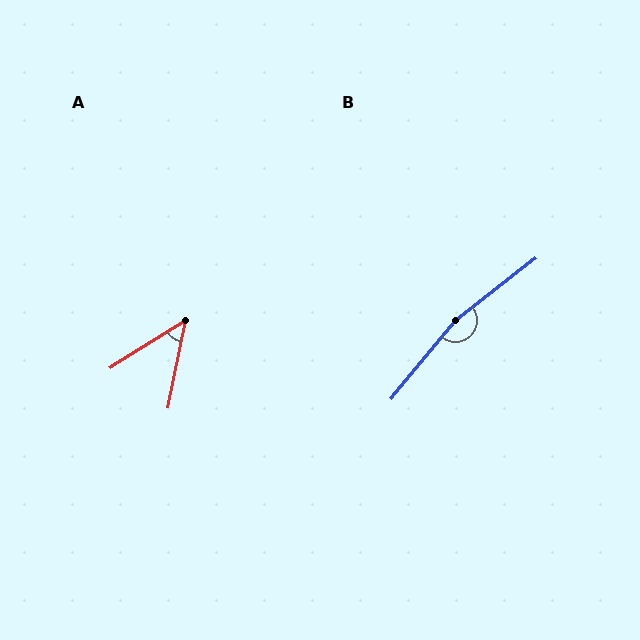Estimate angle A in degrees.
Approximately 46 degrees.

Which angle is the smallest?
A, at approximately 46 degrees.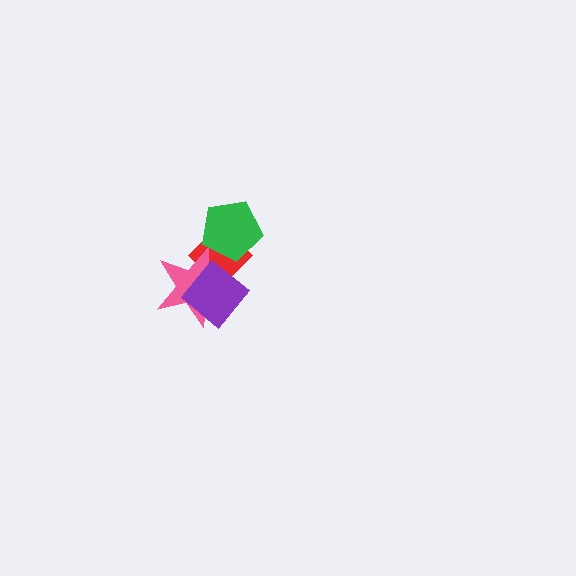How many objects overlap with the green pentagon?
1 object overlaps with the green pentagon.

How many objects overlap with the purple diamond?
2 objects overlap with the purple diamond.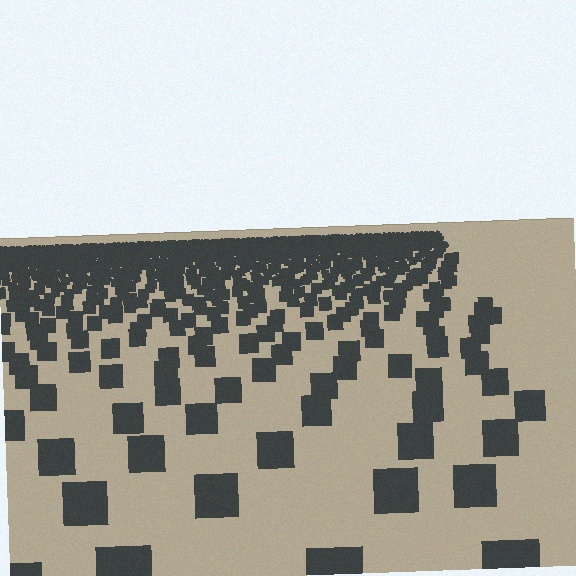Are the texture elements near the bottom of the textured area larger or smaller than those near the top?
Larger. Near the bottom, elements are closer to the viewer and appear at a bigger on-screen size.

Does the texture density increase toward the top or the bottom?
Density increases toward the top.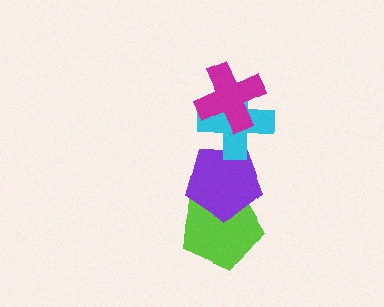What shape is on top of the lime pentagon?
The purple pentagon is on top of the lime pentagon.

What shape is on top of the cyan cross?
The magenta cross is on top of the cyan cross.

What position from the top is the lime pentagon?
The lime pentagon is 4th from the top.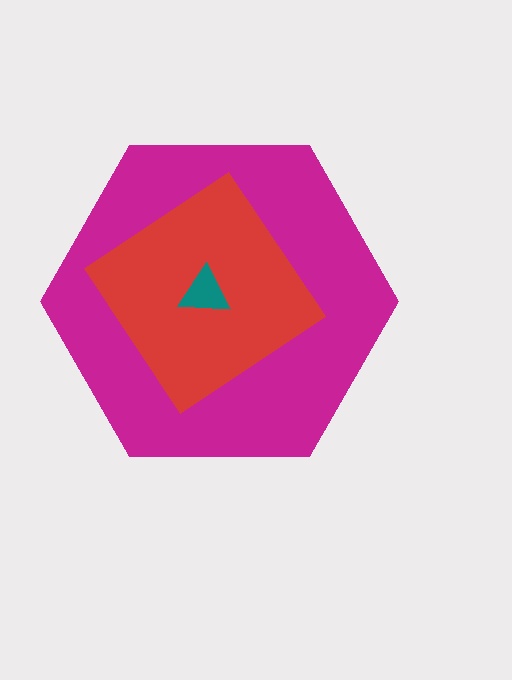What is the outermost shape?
The magenta hexagon.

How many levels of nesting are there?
3.